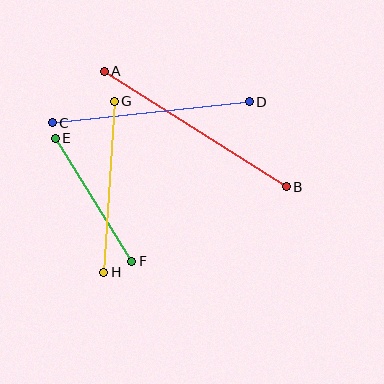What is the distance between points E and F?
The distance is approximately 145 pixels.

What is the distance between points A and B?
The distance is approximately 216 pixels.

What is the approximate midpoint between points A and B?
The midpoint is at approximately (195, 129) pixels.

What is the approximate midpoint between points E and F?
The midpoint is at approximately (93, 200) pixels.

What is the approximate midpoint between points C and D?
The midpoint is at approximately (151, 112) pixels.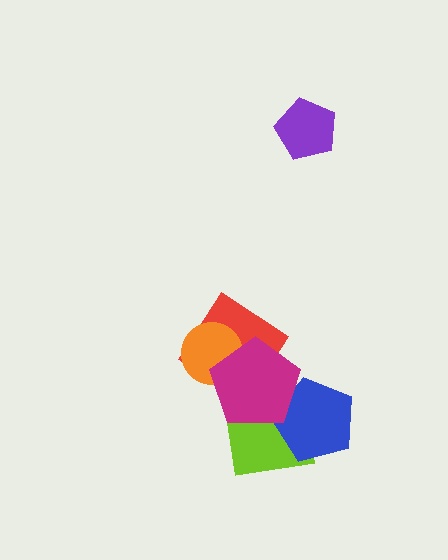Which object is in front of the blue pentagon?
The magenta pentagon is in front of the blue pentagon.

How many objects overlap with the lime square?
2 objects overlap with the lime square.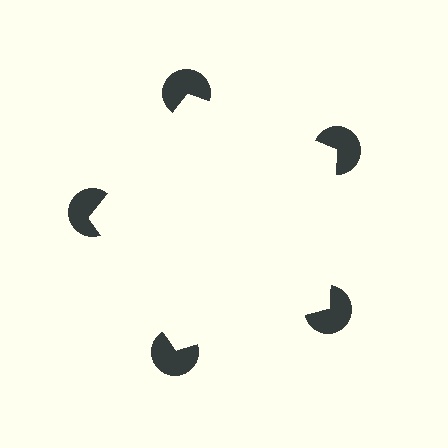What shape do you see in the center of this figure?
An illusory pentagon — its edges are inferred from the aligned wedge cuts in the pac-man discs, not physically drawn.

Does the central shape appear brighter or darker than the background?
It typically appears slightly brighter than the background, even though no actual brightness change is drawn.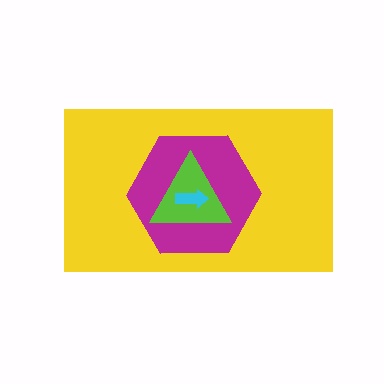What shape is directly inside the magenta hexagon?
The lime triangle.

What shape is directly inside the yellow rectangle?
The magenta hexagon.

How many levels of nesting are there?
4.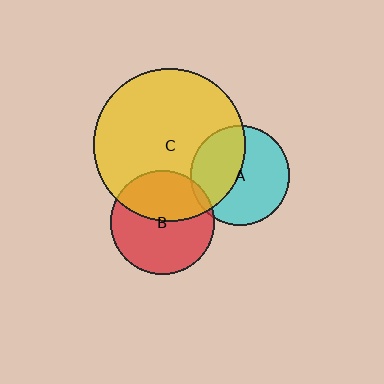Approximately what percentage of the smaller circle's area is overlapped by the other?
Approximately 40%.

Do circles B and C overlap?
Yes.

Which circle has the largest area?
Circle C (yellow).